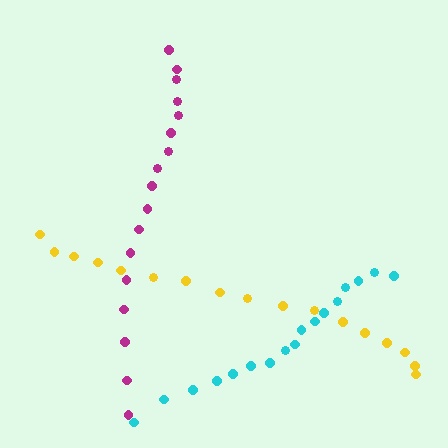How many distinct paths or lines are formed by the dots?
There are 3 distinct paths.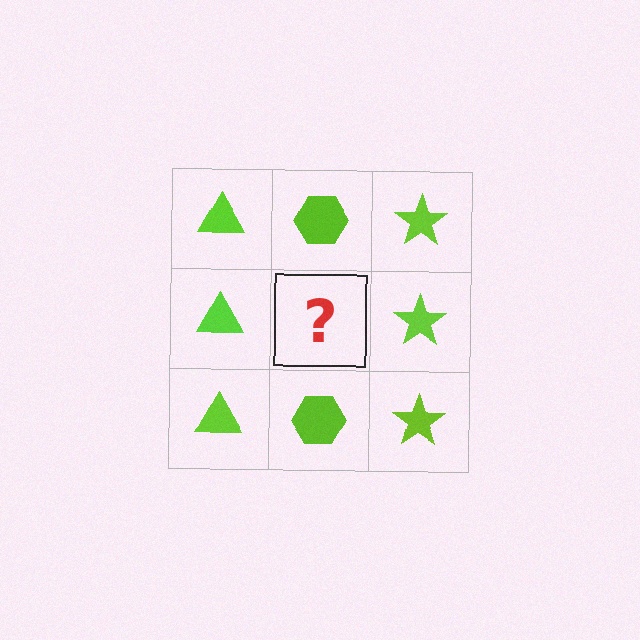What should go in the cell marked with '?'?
The missing cell should contain a lime hexagon.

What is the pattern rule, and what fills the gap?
The rule is that each column has a consistent shape. The gap should be filled with a lime hexagon.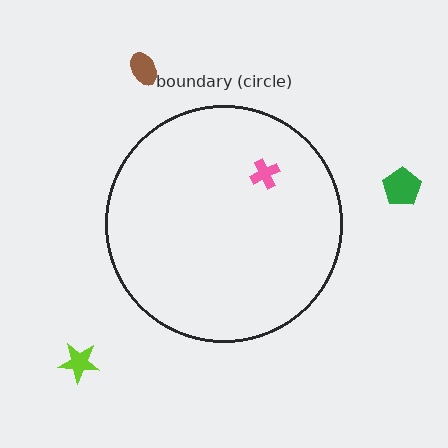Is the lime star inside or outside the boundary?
Outside.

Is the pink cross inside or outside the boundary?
Inside.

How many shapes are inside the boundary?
1 inside, 3 outside.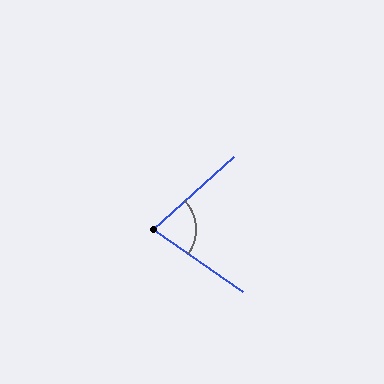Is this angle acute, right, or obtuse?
It is acute.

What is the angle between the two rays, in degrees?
Approximately 77 degrees.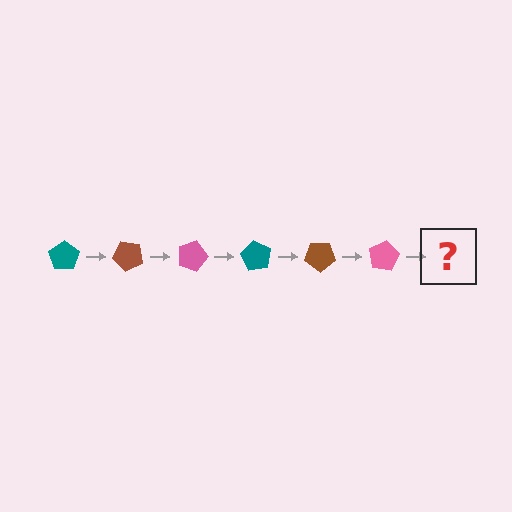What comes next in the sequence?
The next element should be a teal pentagon, rotated 270 degrees from the start.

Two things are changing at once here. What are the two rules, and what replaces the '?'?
The two rules are that it rotates 45 degrees each step and the color cycles through teal, brown, and pink. The '?' should be a teal pentagon, rotated 270 degrees from the start.